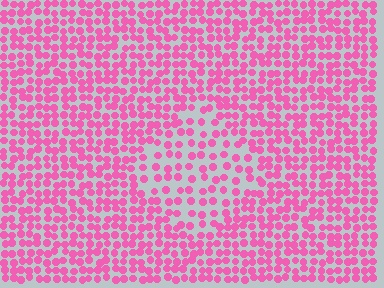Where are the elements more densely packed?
The elements are more densely packed outside the diamond boundary.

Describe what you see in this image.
The image contains small pink elements arranged at two different densities. A diamond-shaped region is visible where the elements are less densely packed than the surrounding area.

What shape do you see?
I see a diamond.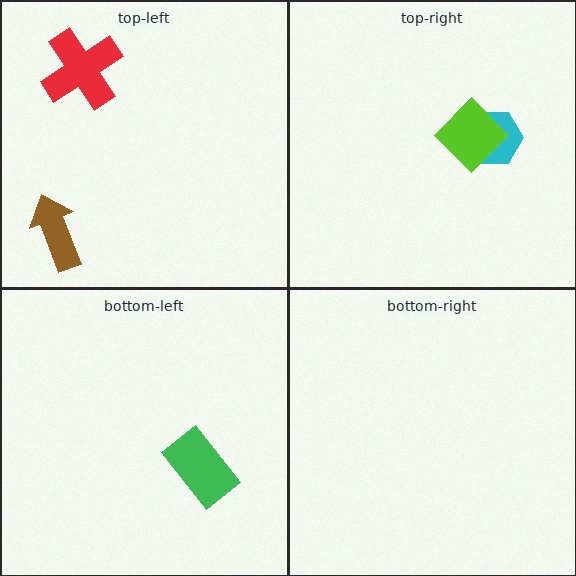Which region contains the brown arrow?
The top-left region.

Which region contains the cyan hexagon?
The top-right region.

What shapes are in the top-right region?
The cyan hexagon, the lime diamond.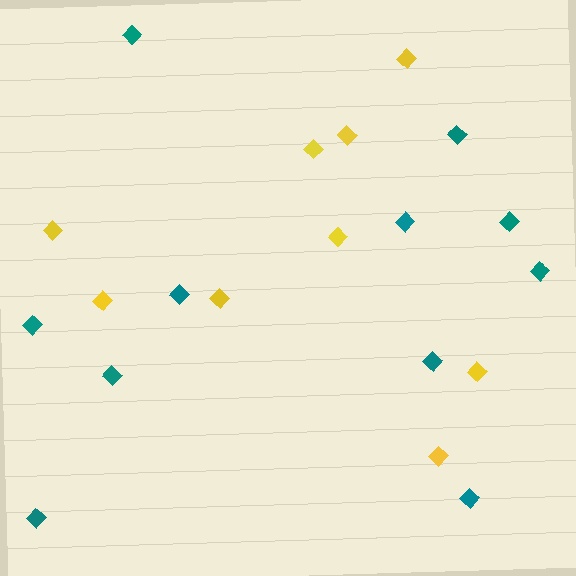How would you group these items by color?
There are 2 groups: one group of yellow diamonds (9) and one group of teal diamonds (11).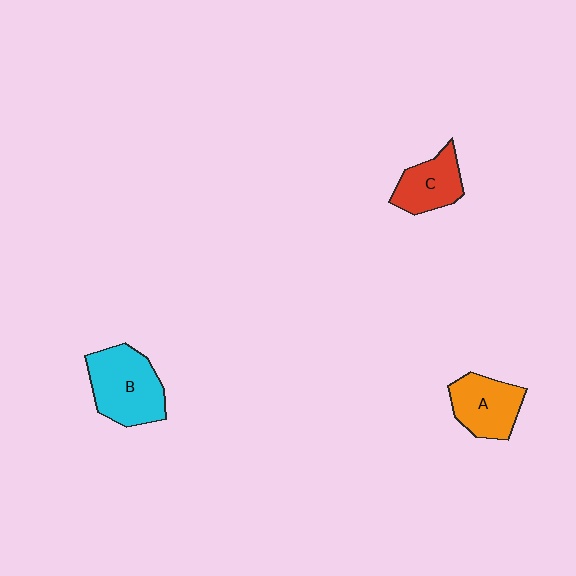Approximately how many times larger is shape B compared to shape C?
Approximately 1.5 times.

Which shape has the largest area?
Shape B (cyan).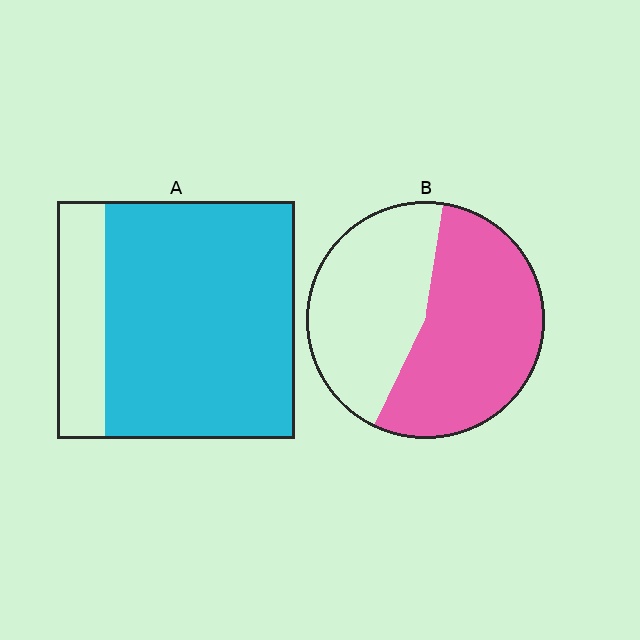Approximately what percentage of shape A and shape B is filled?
A is approximately 80% and B is approximately 55%.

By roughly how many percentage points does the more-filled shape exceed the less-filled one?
By roughly 25 percentage points (A over B).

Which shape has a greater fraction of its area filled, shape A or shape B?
Shape A.